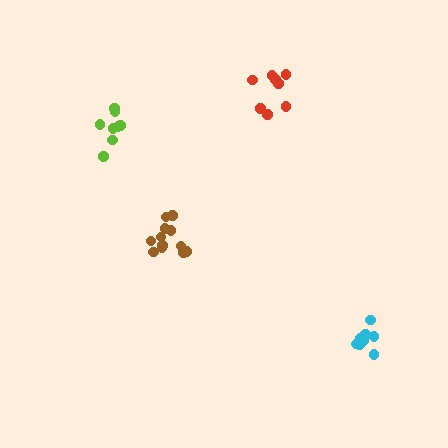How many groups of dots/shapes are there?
There are 4 groups.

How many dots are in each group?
Group 1: 12 dots, Group 2: 8 dots, Group 3: 8 dots, Group 4: 9 dots (37 total).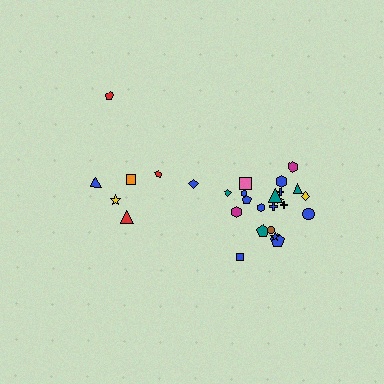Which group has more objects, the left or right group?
The right group.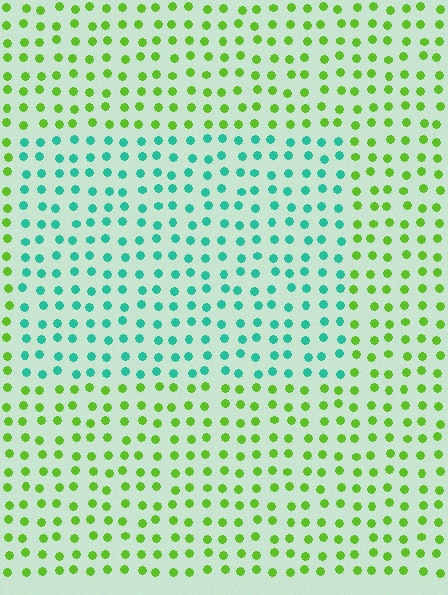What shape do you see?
I see a rectangle.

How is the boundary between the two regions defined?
The boundary is defined purely by a slight shift in hue (about 67 degrees). Spacing, size, and orientation are identical on both sides.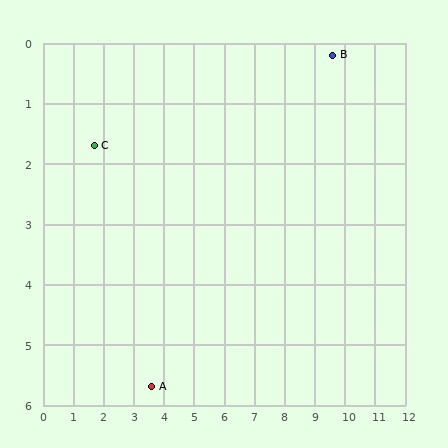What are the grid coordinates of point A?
Point A is at approximately (3.6, 5.7).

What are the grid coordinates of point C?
Point C is at approximately (1.7, 1.7).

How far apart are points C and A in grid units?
Points C and A are about 4.4 grid units apart.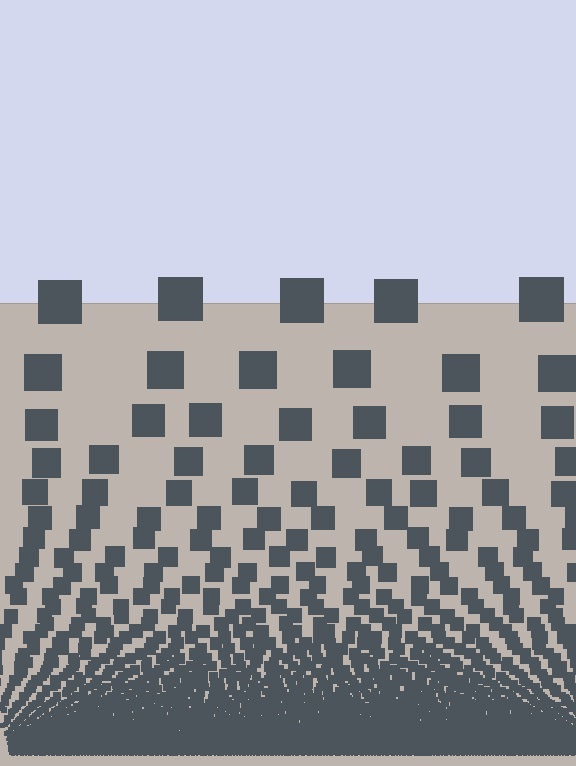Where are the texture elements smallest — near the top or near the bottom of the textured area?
Near the bottom.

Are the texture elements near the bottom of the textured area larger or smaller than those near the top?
Smaller. The gradient is inverted — elements near the bottom are smaller and denser.